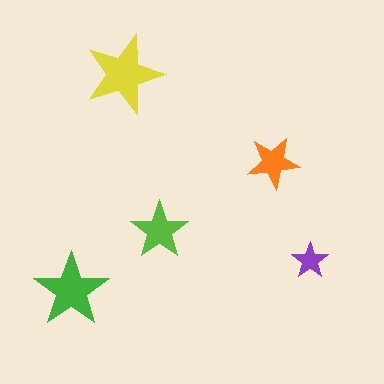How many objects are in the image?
There are 5 objects in the image.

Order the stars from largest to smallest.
the yellow one, the green one, the lime one, the orange one, the purple one.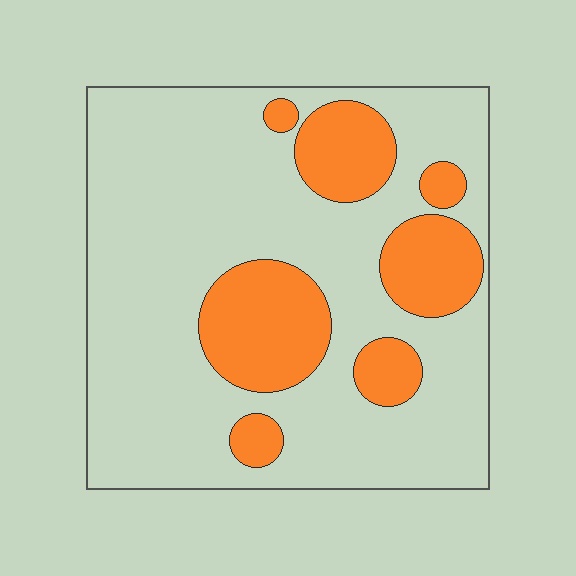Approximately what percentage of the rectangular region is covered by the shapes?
Approximately 25%.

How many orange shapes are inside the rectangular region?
7.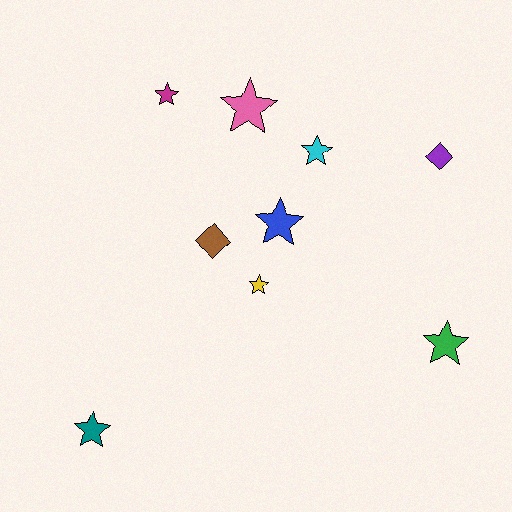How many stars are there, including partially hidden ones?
There are 7 stars.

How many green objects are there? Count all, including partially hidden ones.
There is 1 green object.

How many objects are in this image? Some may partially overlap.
There are 9 objects.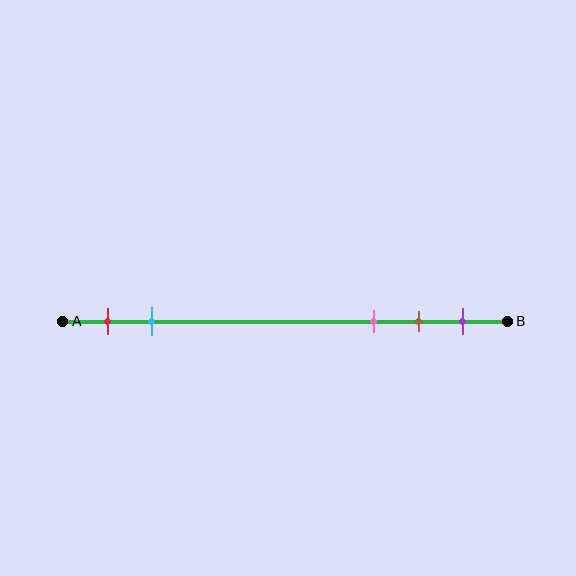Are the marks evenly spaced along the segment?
No, the marks are not evenly spaced.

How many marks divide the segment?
There are 5 marks dividing the segment.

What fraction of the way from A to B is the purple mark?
The purple mark is approximately 90% (0.9) of the way from A to B.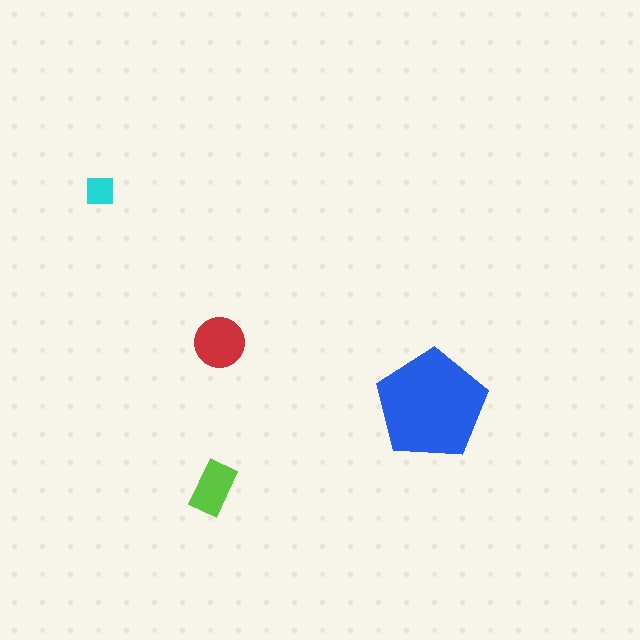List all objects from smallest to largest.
The cyan square, the lime rectangle, the red circle, the blue pentagon.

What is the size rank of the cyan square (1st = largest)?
4th.